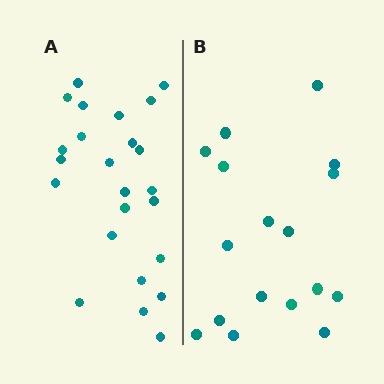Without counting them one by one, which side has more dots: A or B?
Region A (the left region) has more dots.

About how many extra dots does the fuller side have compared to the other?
Region A has roughly 8 or so more dots than region B.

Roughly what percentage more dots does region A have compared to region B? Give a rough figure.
About 40% more.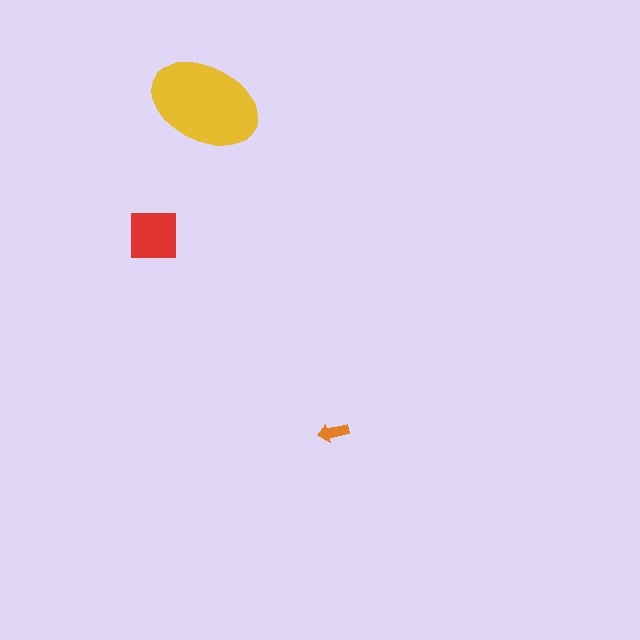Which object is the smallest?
The orange arrow.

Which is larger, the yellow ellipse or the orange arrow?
The yellow ellipse.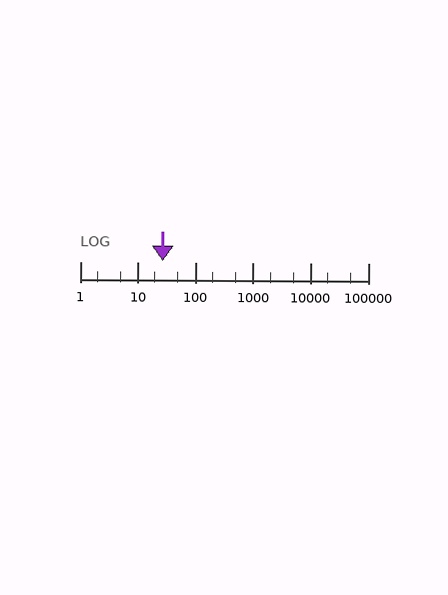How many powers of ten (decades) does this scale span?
The scale spans 5 decades, from 1 to 100000.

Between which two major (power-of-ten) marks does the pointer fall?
The pointer is between 10 and 100.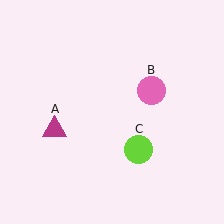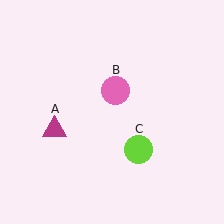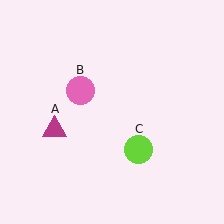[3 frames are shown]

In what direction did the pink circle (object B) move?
The pink circle (object B) moved left.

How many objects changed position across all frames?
1 object changed position: pink circle (object B).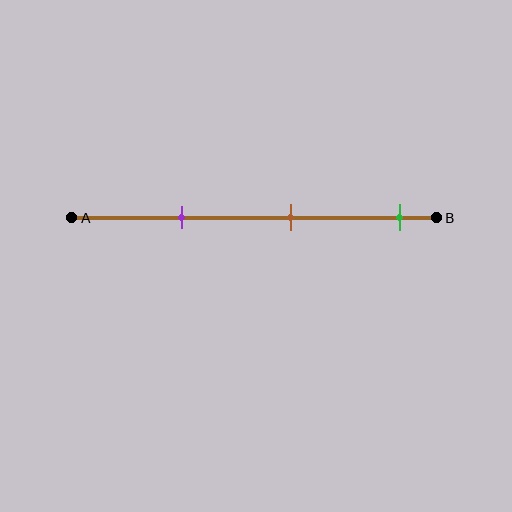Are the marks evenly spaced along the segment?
Yes, the marks are approximately evenly spaced.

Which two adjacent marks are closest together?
The purple and brown marks are the closest adjacent pair.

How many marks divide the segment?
There are 3 marks dividing the segment.